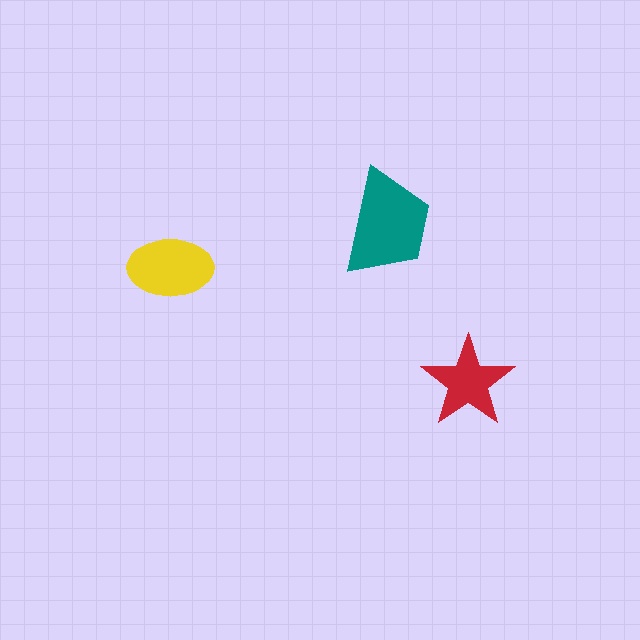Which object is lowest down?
The red star is bottommost.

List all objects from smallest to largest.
The red star, the yellow ellipse, the teal trapezoid.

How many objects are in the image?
There are 3 objects in the image.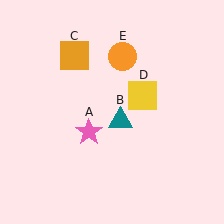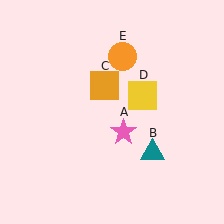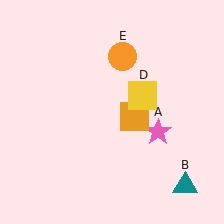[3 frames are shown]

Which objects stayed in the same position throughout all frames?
Yellow square (object D) and orange circle (object E) remained stationary.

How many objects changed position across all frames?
3 objects changed position: pink star (object A), teal triangle (object B), orange square (object C).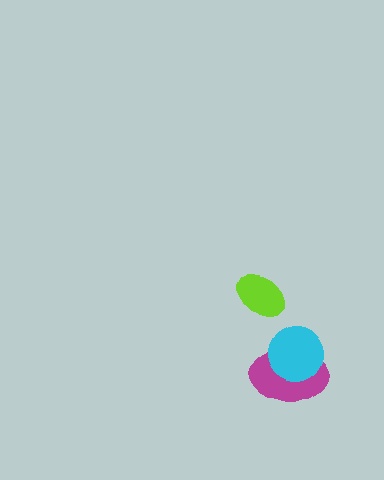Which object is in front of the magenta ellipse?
The cyan circle is in front of the magenta ellipse.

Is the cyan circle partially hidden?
No, no other shape covers it.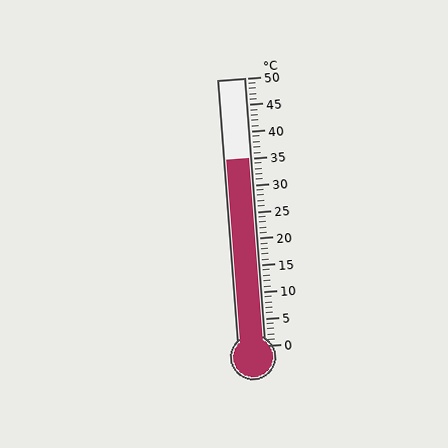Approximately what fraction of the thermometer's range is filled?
The thermometer is filled to approximately 70% of its range.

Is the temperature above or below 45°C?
The temperature is below 45°C.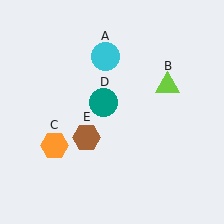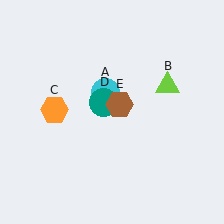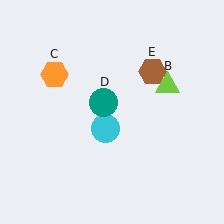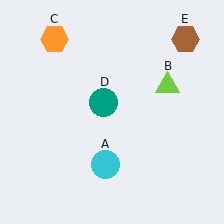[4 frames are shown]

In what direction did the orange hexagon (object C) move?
The orange hexagon (object C) moved up.